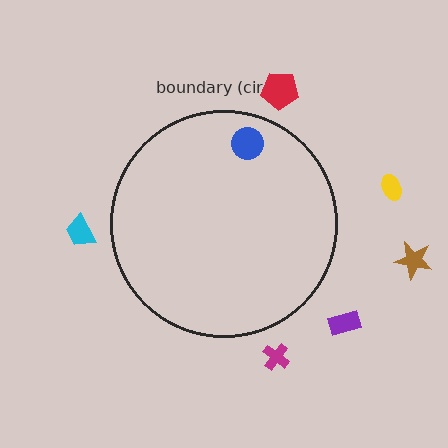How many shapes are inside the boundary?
1 inside, 6 outside.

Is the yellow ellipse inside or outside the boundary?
Outside.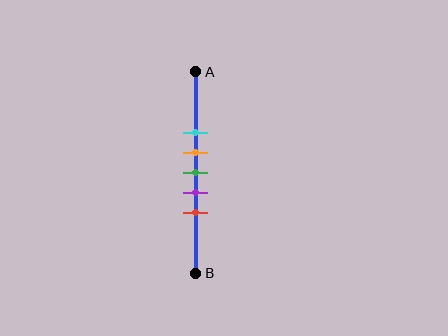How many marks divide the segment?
There are 5 marks dividing the segment.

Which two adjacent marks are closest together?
The orange and green marks are the closest adjacent pair.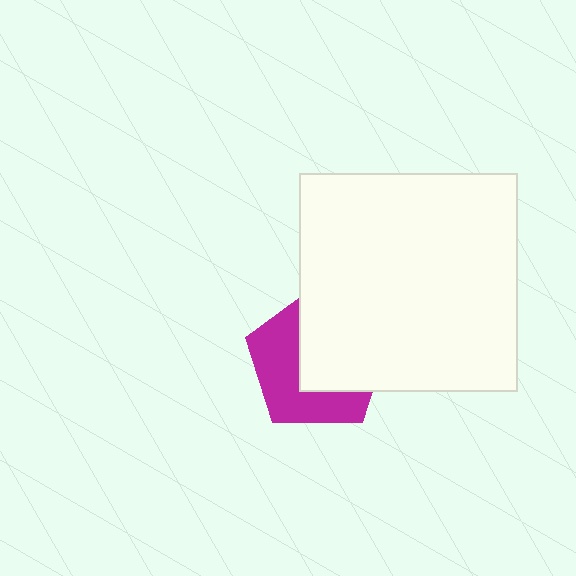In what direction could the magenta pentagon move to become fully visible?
The magenta pentagon could move left. That would shift it out from behind the white square entirely.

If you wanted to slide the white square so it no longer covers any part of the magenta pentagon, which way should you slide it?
Slide it right — that is the most direct way to separate the two shapes.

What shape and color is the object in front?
The object in front is a white square.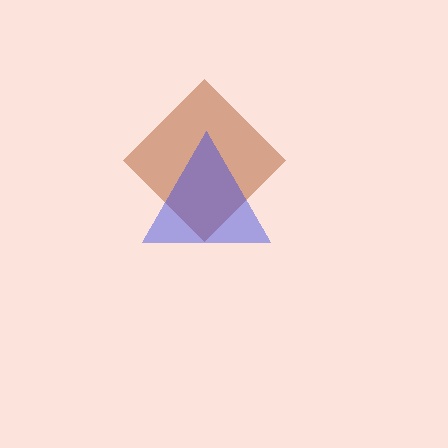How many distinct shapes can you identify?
There are 2 distinct shapes: a brown diamond, a blue triangle.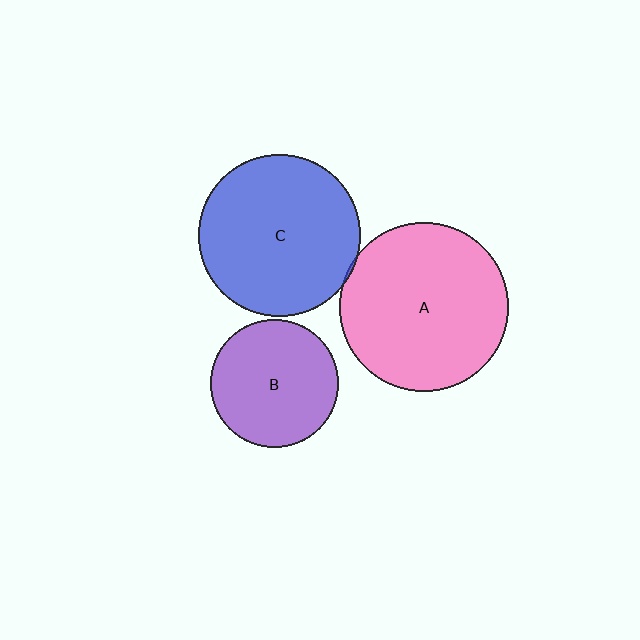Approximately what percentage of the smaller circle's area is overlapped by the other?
Approximately 5%.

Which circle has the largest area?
Circle A (pink).